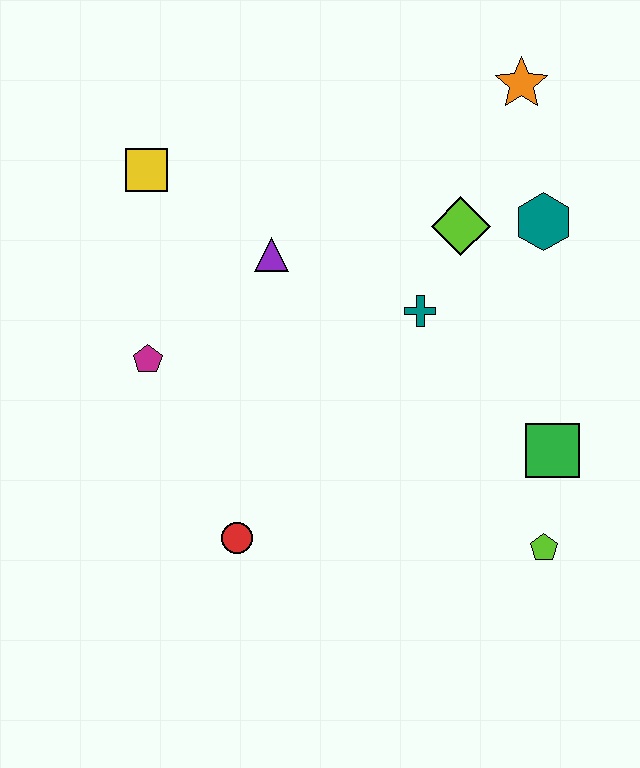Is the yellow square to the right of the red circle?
No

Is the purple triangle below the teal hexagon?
Yes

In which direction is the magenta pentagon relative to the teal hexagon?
The magenta pentagon is to the left of the teal hexagon.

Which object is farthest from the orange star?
The red circle is farthest from the orange star.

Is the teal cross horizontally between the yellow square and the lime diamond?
Yes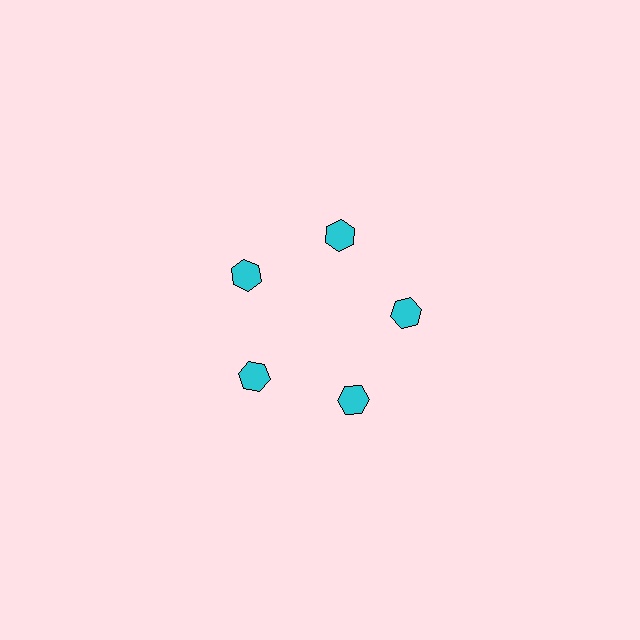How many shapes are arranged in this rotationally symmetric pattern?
There are 5 shapes, arranged in 5 groups of 1.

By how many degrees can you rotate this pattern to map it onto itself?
The pattern maps onto itself every 72 degrees of rotation.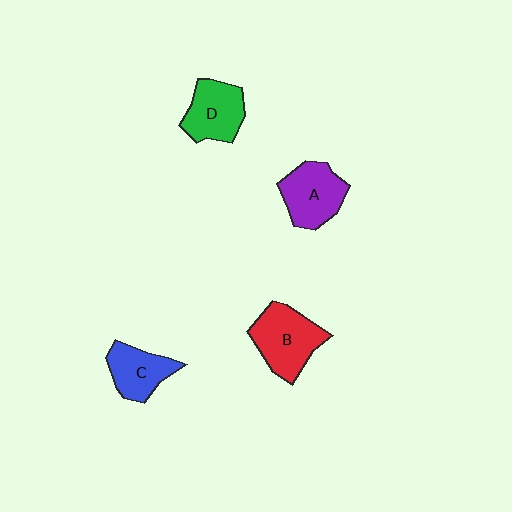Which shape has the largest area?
Shape B (red).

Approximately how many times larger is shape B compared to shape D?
Approximately 1.2 times.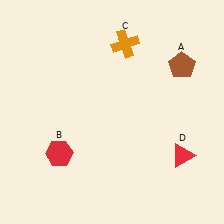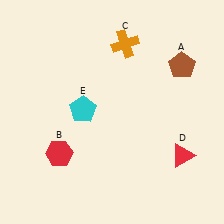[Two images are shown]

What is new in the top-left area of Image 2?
A cyan pentagon (E) was added in the top-left area of Image 2.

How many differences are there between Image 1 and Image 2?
There is 1 difference between the two images.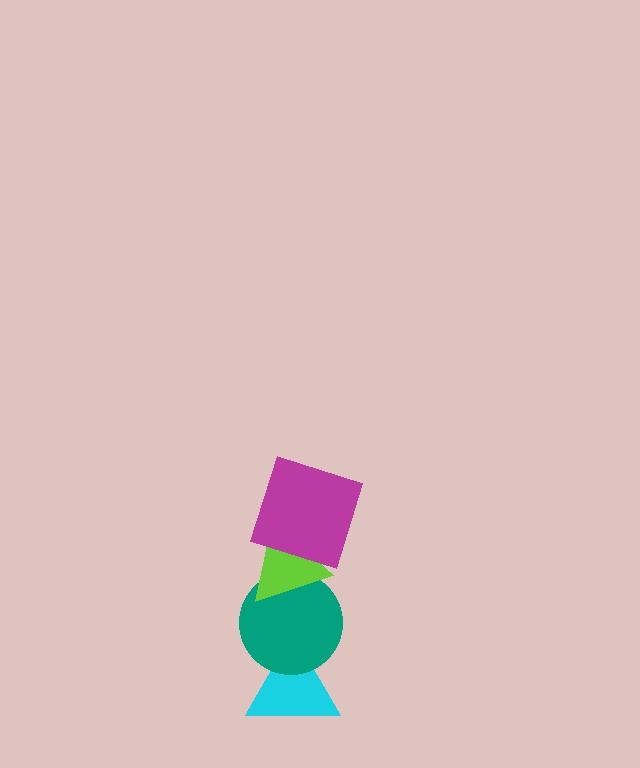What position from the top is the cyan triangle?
The cyan triangle is 4th from the top.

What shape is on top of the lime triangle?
The magenta square is on top of the lime triangle.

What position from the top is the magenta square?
The magenta square is 1st from the top.